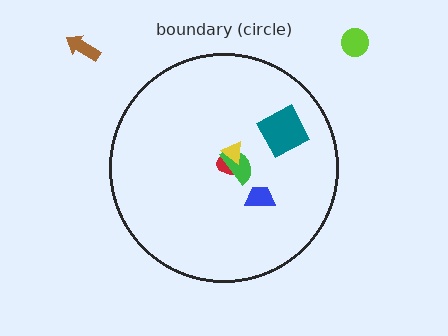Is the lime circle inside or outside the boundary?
Outside.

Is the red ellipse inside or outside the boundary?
Inside.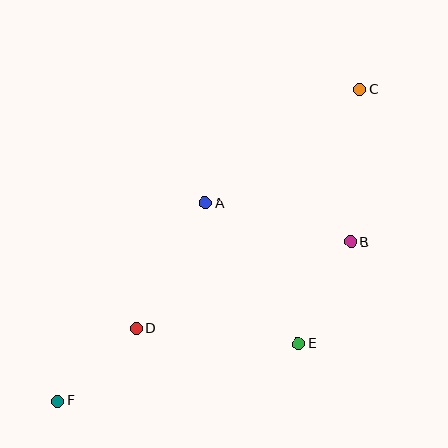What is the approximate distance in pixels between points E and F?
The distance between E and F is approximately 247 pixels.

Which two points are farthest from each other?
Points C and F are farthest from each other.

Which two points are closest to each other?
Points D and F are closest to each other.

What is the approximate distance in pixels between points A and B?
The distance between A and B is approximately 150 pixels.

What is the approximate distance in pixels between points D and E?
The distance between D and E is approximately 162 pixels.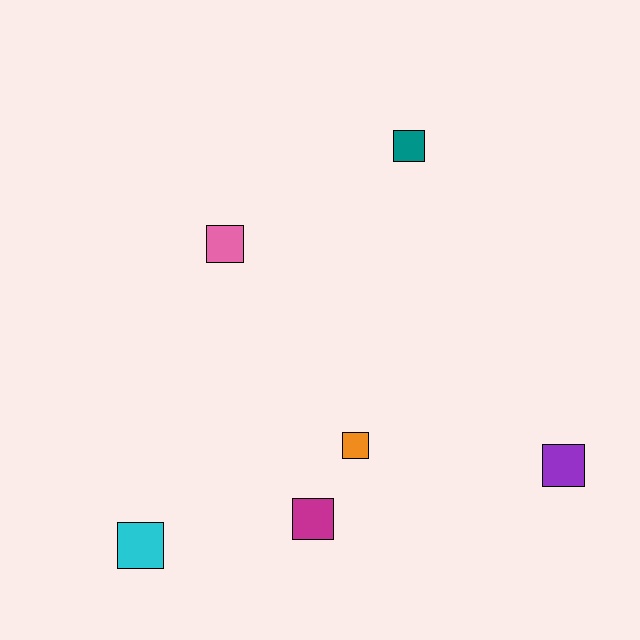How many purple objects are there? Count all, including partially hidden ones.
There is 1 purple object.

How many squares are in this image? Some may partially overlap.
There are 6 squares.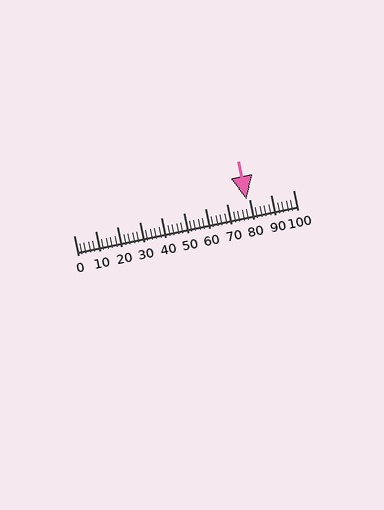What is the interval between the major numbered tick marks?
The major tick marks are spaced 10 units apart.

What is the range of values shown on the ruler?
The ruler shows values from 0 to 100.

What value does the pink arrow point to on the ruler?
The pink arrow points to approximately 79.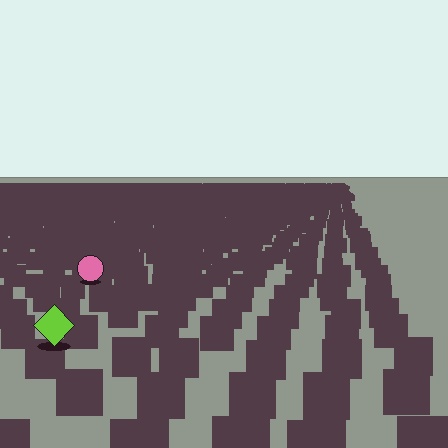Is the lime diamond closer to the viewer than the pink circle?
Yes. The lime diamond is closer — you can tell from the texture gradient: the ground texture is coarser near it.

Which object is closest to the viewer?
The lime diamond is closest. The texture marks near it are larger and more spread out.